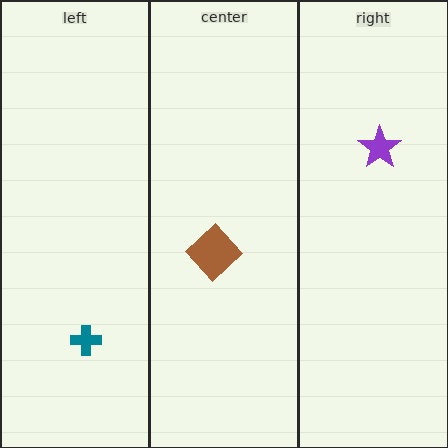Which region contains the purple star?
The right region.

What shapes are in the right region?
The purple star.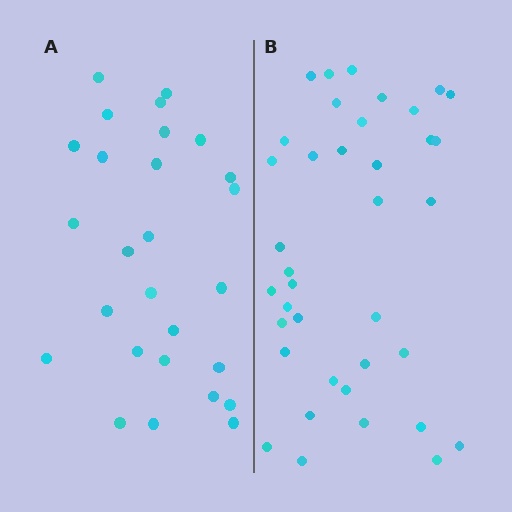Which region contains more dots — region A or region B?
Region B (the right region) has more dots.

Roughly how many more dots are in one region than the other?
Region B has roughly 12 or so more dots than region A.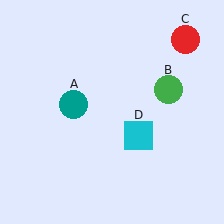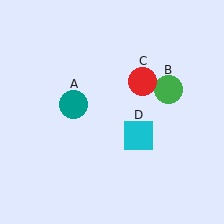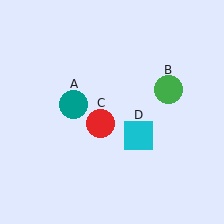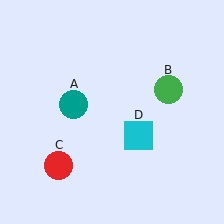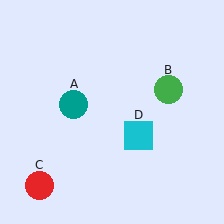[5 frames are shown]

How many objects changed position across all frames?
1 object changed position: red circle (object C).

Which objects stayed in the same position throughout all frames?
Teal circle (object A) and green circle (object B) and cyan square (object D) remained stationary.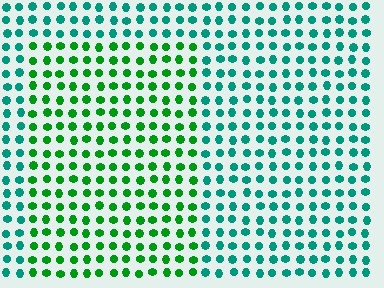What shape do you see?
I see a rectangle.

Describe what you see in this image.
The image is filled with small teal elements in a uniform arrangement. A rectangle-shaped region is visible where the elements are tinted to a slightly different hue, forming a subtle color boundary.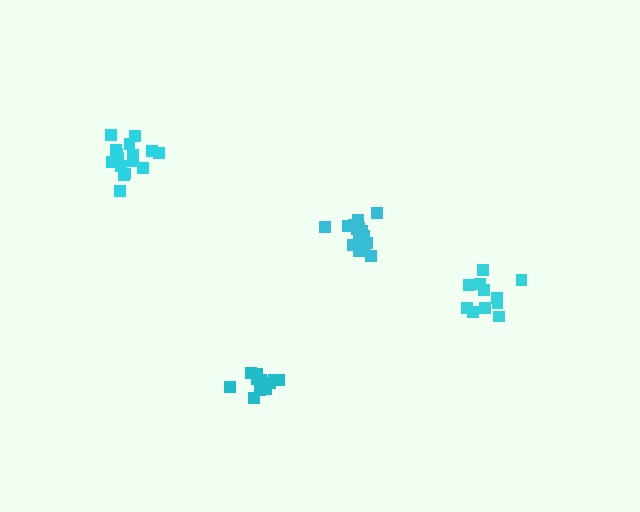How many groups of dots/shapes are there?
There are 4 groups.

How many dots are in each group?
Group 1: 11 dots, Group 2: 15 dots, Group 3: 16 dots, Group 4: 11 dots (53 total).